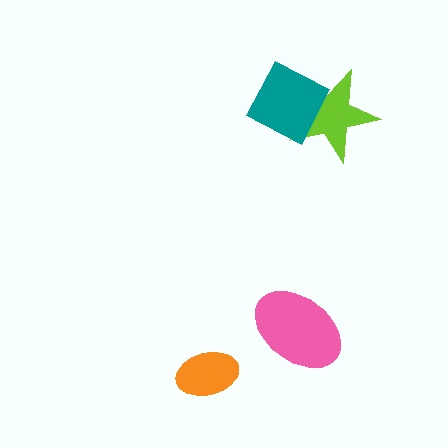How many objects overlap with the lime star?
1 object overlaps with the lime star.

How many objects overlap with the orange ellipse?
0 objects overlap with the orange ellipse.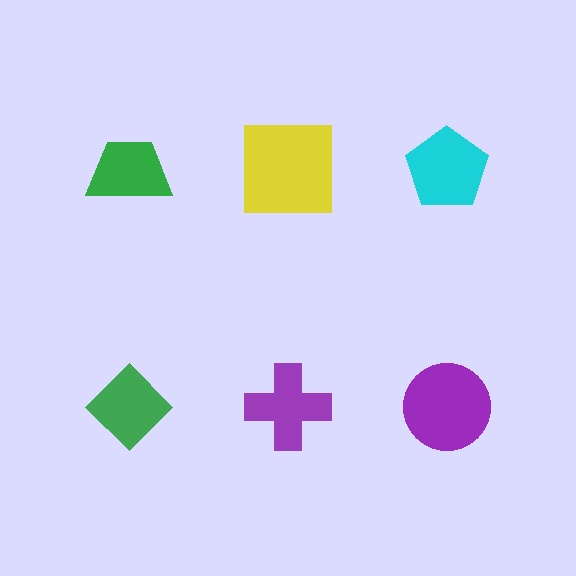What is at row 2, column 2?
A purple cross.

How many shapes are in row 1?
3 shapes.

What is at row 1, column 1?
A green trapezoid.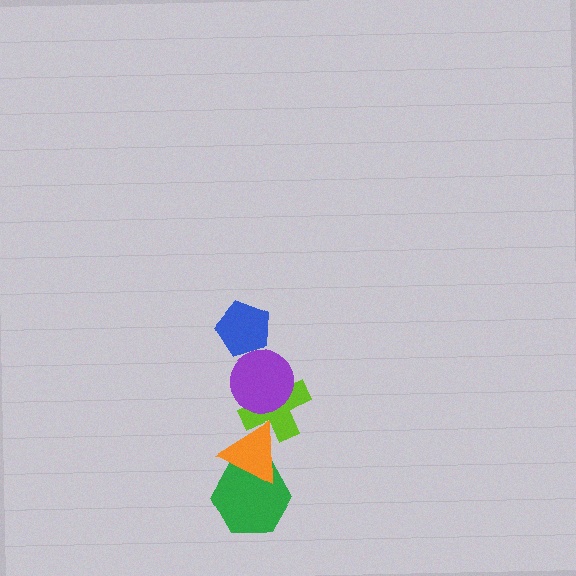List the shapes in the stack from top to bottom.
From top to bottom: the blue pentagon, the purple circle, the lime cross, the orange triangle, the green hexagon.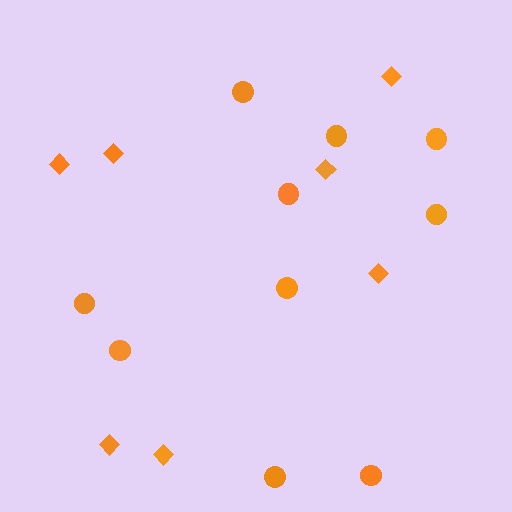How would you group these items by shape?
There are 2 groups: one group of circles (10) and one group of diamonds (7).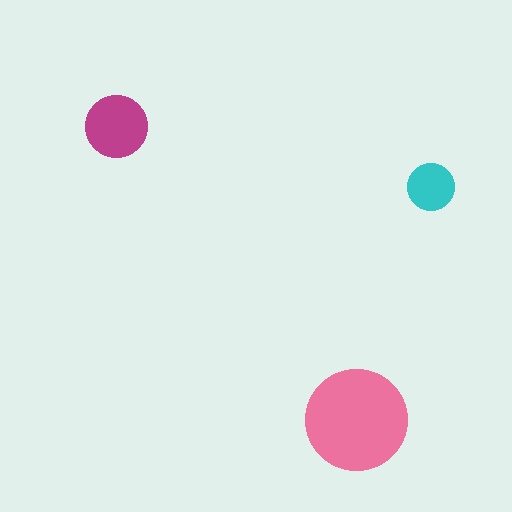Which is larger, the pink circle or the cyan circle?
The pink one.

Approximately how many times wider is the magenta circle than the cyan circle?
About 1.5 times wider.